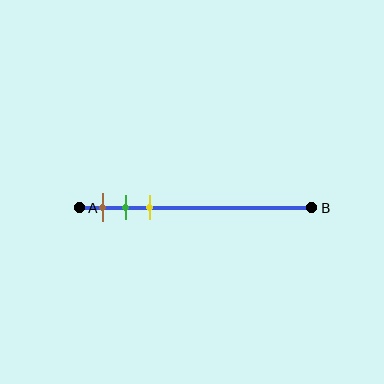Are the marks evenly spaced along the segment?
Yes, the marks are approximately evenly spaced.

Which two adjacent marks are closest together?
The green and yellow marks are the closest adjacent pair.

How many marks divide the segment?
There are 3 marks dividing the segment.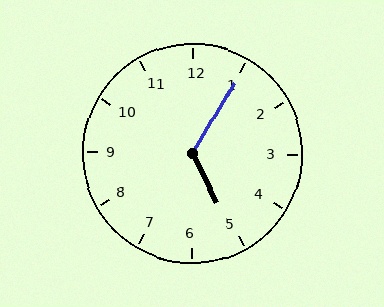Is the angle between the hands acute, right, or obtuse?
It is obtuse.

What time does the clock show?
5:05.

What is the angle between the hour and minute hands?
Approximately 122 degrees.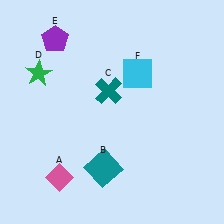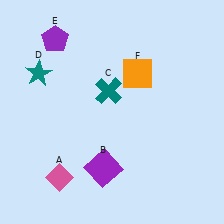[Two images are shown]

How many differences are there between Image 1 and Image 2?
There are 3 differences between the two images.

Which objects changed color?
B changed from teal to purple. D changed from green to teal. F changed from cyan to orange.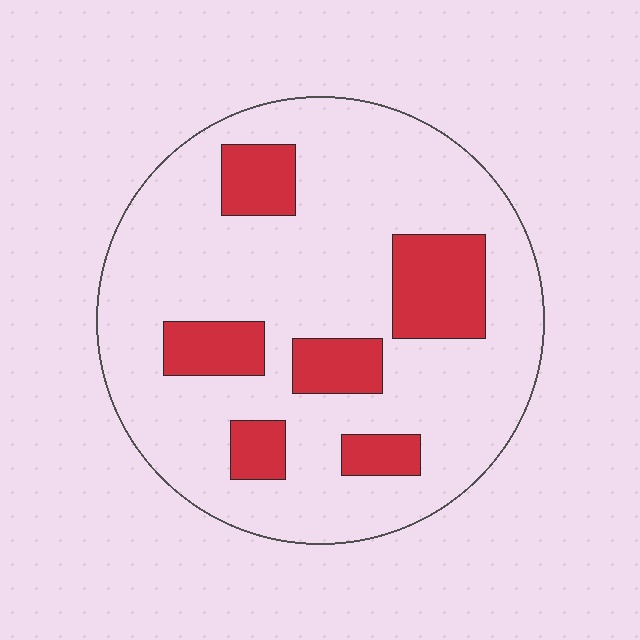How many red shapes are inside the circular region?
6.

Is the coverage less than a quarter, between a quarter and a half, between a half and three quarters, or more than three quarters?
Less than a quarter.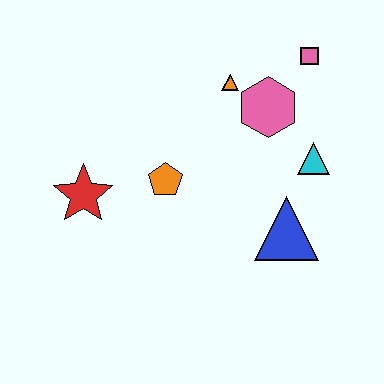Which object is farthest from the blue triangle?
The red star is farthest from the blue triangle.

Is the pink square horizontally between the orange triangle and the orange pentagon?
No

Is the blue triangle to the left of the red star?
No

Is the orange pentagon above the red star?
Yes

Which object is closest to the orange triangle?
The pink hexagon is closest to the orange triangle.